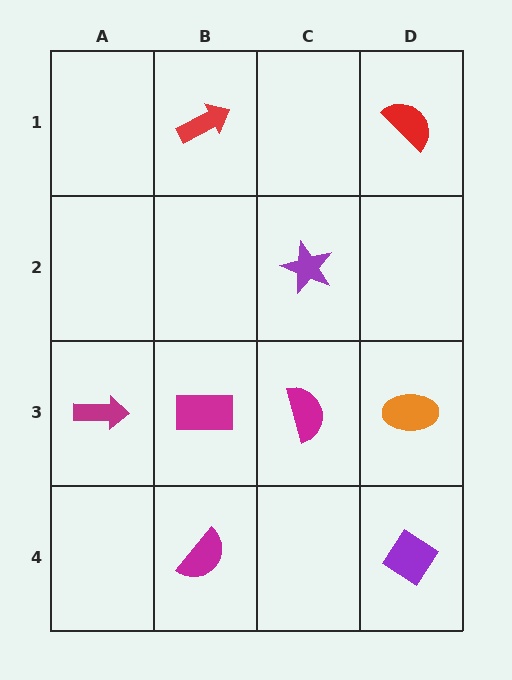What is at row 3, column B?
A magenta rectangle.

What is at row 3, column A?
A magenta arrow.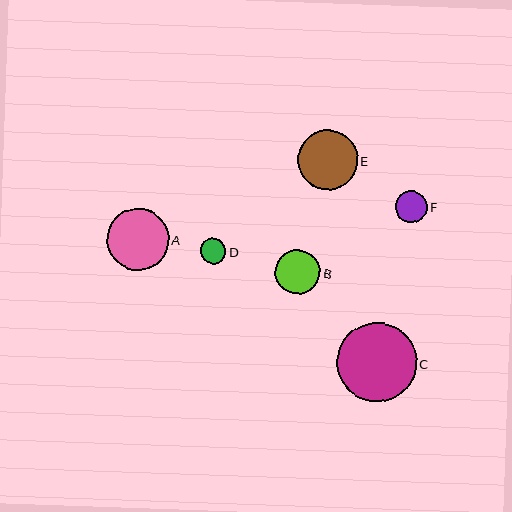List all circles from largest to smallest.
From largest to smallest: C, A, E, B, F, D.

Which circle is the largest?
Circle C is the largest with a size of approximately 79 pixels.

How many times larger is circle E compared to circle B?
Circle E is approximately 1.3 times the size of circle B.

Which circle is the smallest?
Circle D is the smallest with a size of approximately 26 pixels.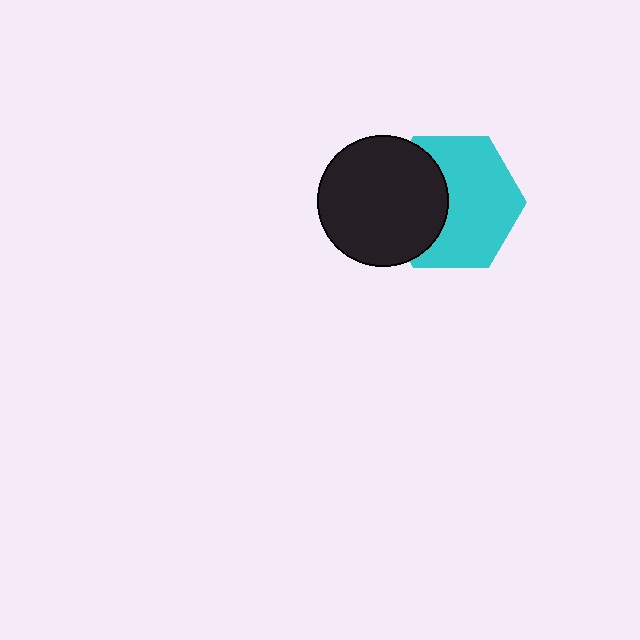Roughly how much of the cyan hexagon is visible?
About half of it is visible (roughly 63%).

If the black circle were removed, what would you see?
You would see the complete cyan hexagon.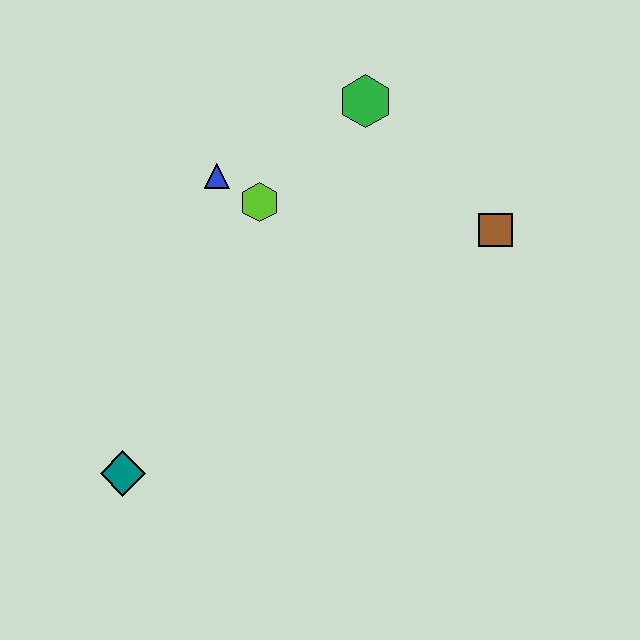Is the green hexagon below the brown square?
No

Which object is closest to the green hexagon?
The lime hexagon is closest to the green hexagon.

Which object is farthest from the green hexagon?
The teal diamond is farthest from the green hexagon.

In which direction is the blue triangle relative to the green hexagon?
The blue triangle is to the left of the green hexagon.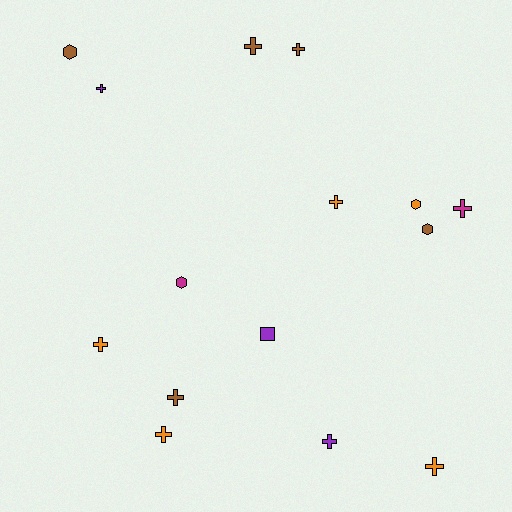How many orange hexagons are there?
There is 1 orange hexagon.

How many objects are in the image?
There are 15 objects.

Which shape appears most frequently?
Cross, with 10 objects.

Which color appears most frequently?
Orange, with 5 objects.